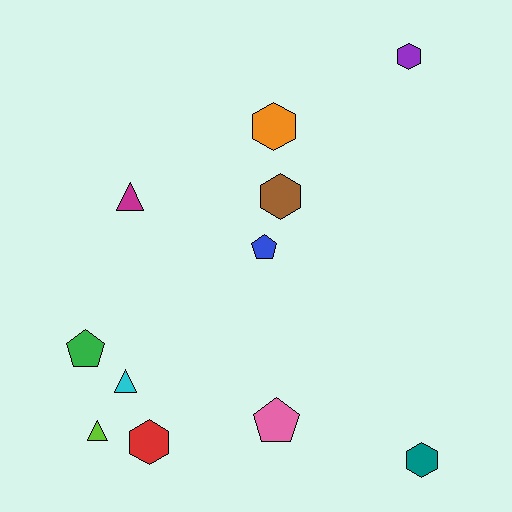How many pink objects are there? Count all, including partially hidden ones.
There is 1 pink object.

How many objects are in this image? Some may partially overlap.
There are 11 objects.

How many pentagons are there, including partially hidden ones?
There are 3 pentagons.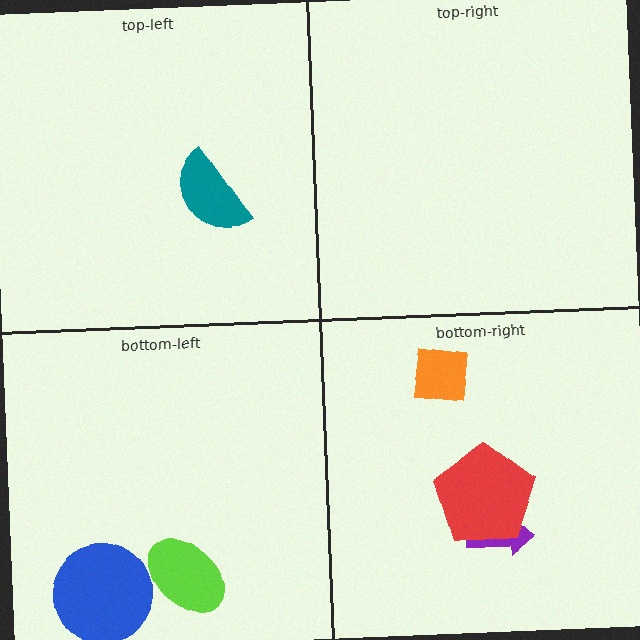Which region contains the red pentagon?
The bottom-right region.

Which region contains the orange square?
The bottom-right region.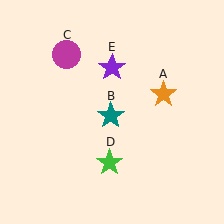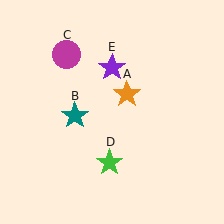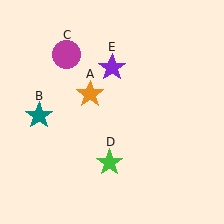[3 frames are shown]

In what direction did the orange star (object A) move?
The orange star (object A) moved left.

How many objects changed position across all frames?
2 objects changed position: orange star (object A), teal star (object B).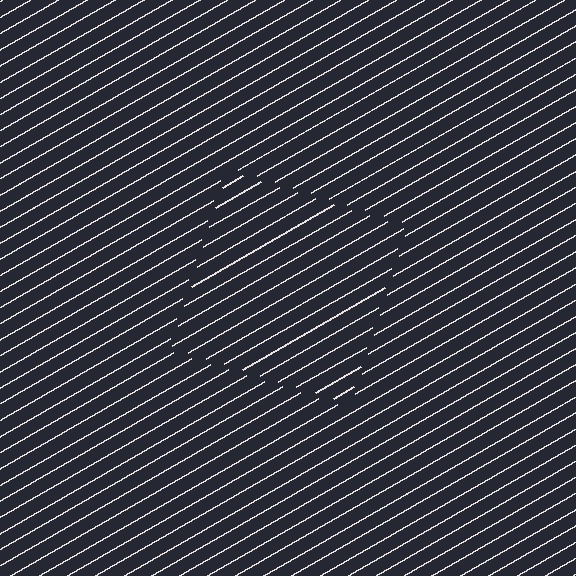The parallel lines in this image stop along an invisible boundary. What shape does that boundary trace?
An illusory square. The interior of the shape contains the same grating, shifted by half a period — the contour is defined by the phase discontinuity where line-ends from the inner and outer gratings abut.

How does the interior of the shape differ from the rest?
The interior of the shape contains the same grating, shifted by half a period — the contour is defined by the phase discontinuity where line-ends from the inner and outer gratings abut.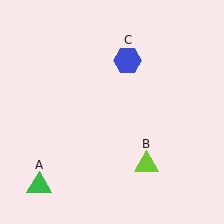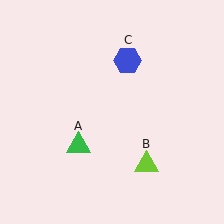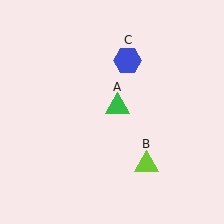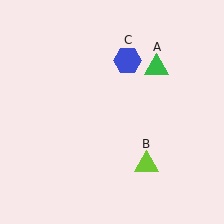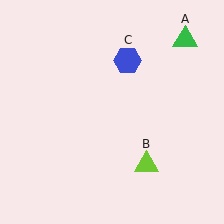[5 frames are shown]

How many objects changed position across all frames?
1 object changed position: green triangle (object A).